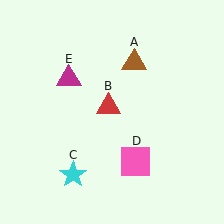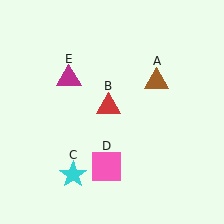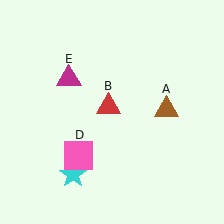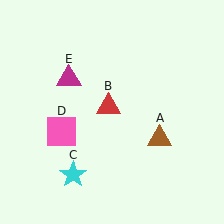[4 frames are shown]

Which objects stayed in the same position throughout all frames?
Red triangle (object B) and cyan star (object C) and magenta triangle (object E) remained stationary.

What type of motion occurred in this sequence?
The brown triangle (object A), pink square (object D) rotated clockwise around the center of the scene.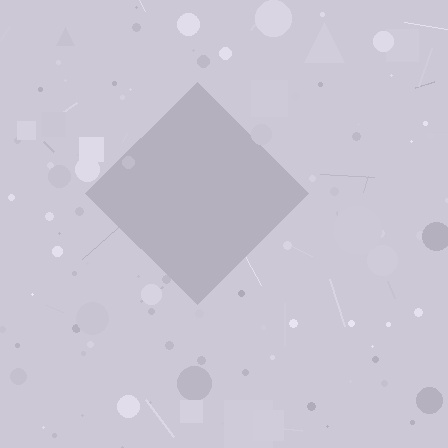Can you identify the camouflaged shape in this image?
The camouflaged shape is a diamond.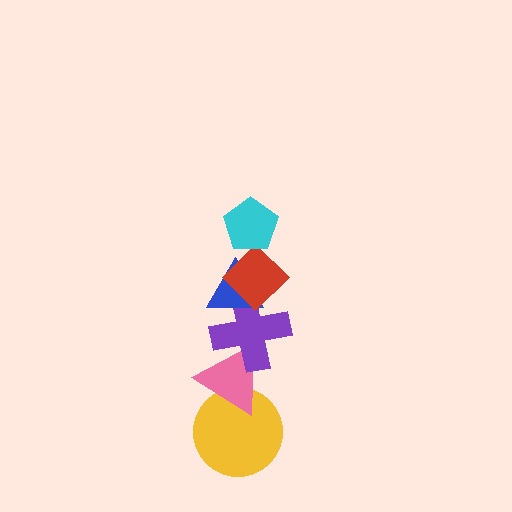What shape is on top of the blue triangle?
The red diamond is on top of the blue triangle.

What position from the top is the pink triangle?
The pink triangle is 5th from the top.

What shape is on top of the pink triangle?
The purple cross is on top of the pink triangle.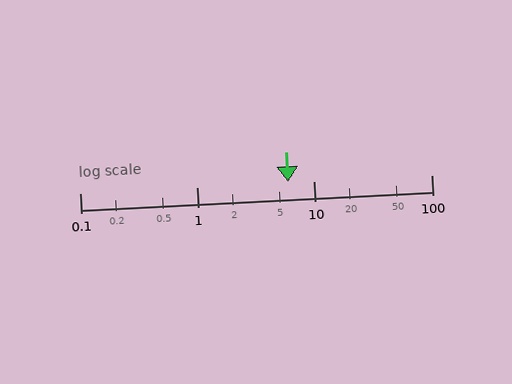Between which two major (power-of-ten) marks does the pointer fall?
The pointer is between 1 and 10.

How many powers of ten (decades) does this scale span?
The scale spans 3 decades, from 0.1 to 100.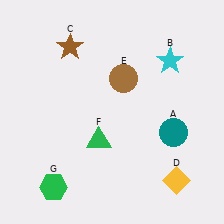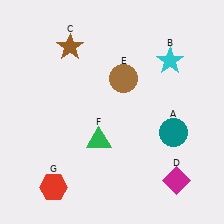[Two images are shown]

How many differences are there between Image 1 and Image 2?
There are 2 differences between the two images.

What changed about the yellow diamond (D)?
In Image 1, D is yellow. In Image 2, it changed to magenta.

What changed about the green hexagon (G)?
In Image 1, G is green. In Image 2, it changed to red.